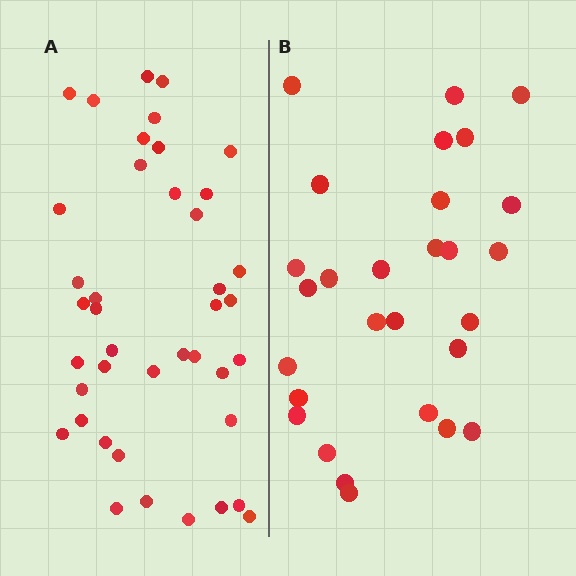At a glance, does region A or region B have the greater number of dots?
Region A (the left region) has more dots.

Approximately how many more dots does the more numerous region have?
Region A has approximately 15 more dots than region B.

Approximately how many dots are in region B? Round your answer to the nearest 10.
About 30 dots. (The exact count is 28, which rounds to 30.)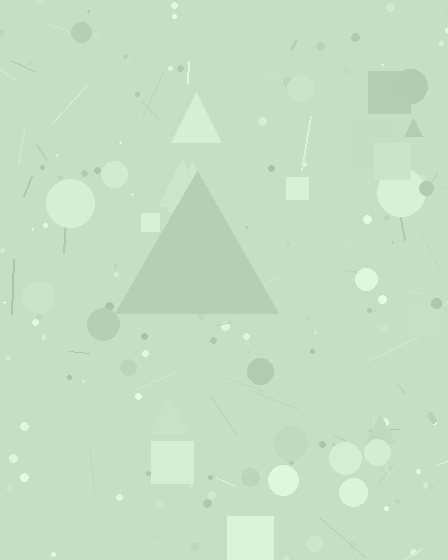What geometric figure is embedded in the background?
A triangle is embedded in the background.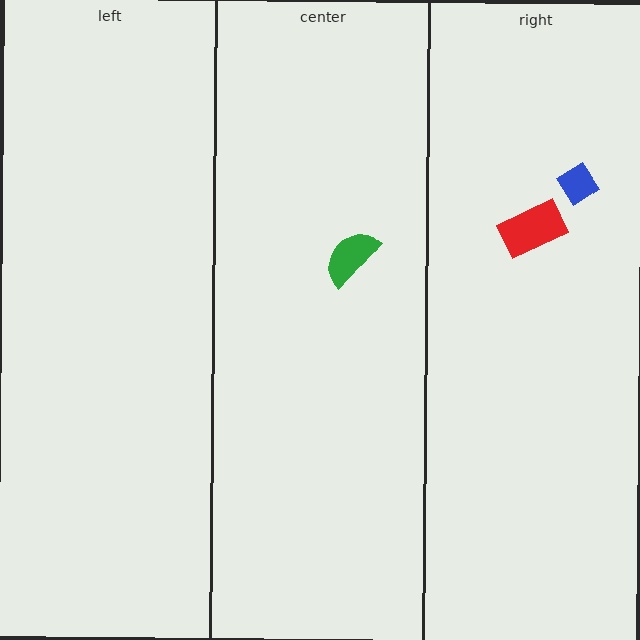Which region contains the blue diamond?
The right region.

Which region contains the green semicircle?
The center region.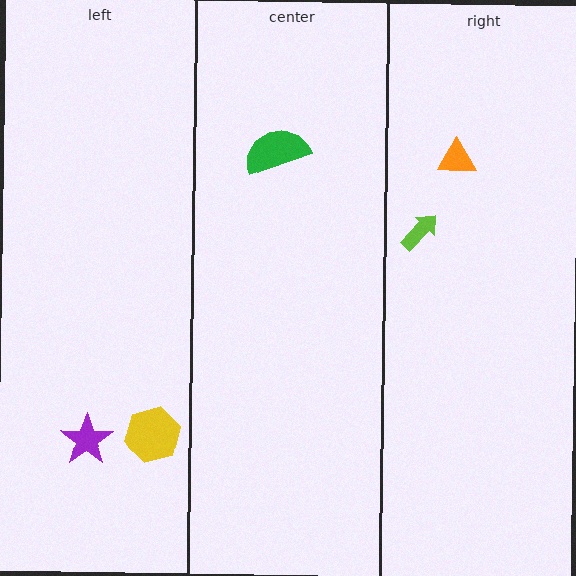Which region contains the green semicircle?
The center region.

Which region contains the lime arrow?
The right region.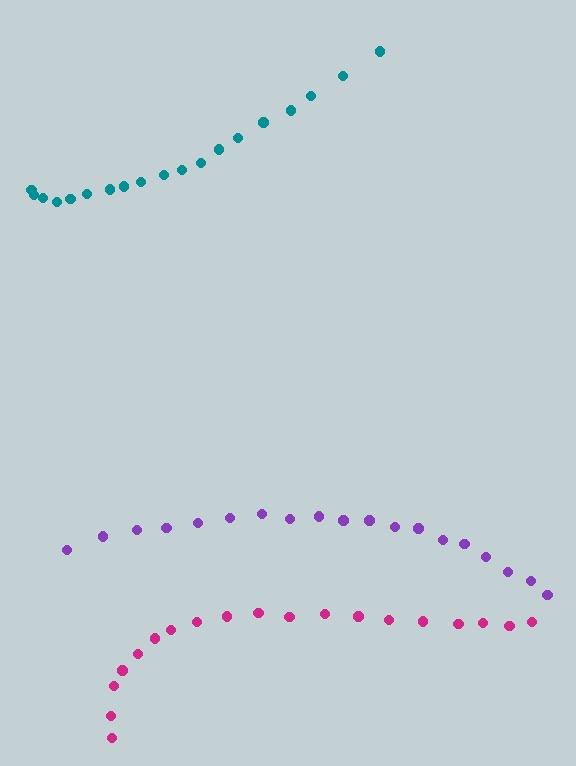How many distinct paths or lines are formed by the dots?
There are 3 distinct paths.